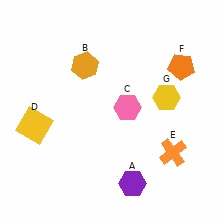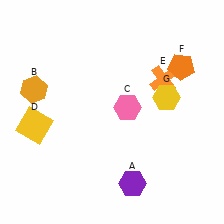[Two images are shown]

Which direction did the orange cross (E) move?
The orange cross (E) moved up.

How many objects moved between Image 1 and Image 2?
2 objects moved between the two images.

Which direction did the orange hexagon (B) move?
The orange hexagon (B) moved left.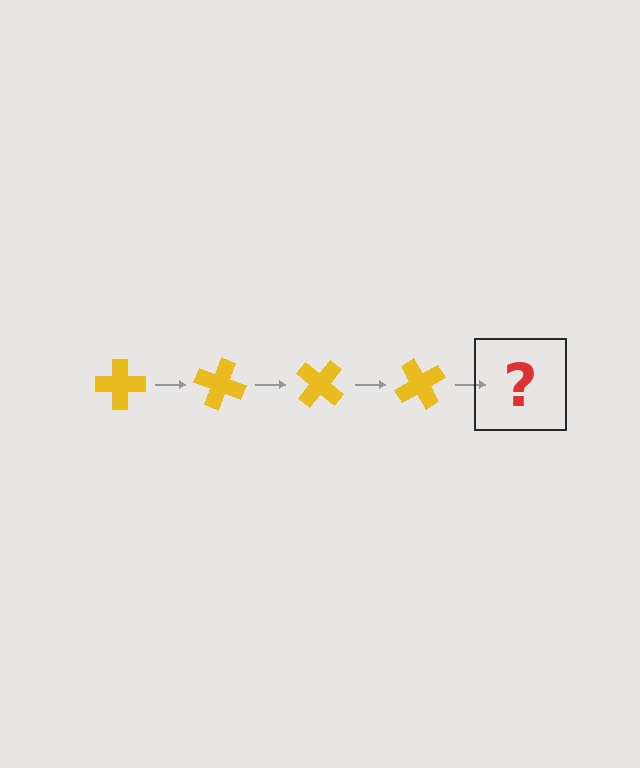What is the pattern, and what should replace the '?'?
The pattern is that the cross rotates 20 degrees each step. The '?' should be a yellow cross rotated 80 degrees.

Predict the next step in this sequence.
The next step is a yellow cross rotated 80 degrees.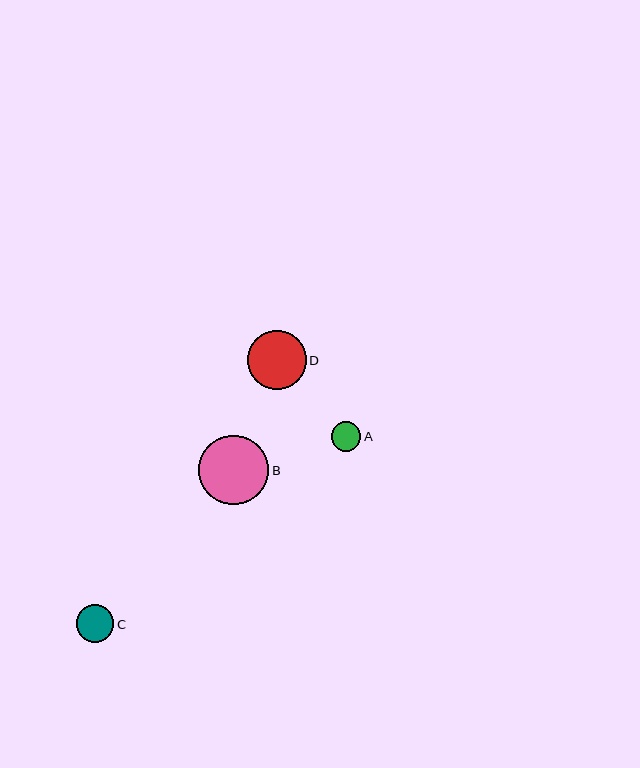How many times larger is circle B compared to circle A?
Circle B is approximately 2.3 times the size of circle A.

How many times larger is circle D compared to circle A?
Circle D is approximately 2.0 times the size of circle A.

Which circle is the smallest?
Circle A is the smallest with a size of approximately 30 pixels.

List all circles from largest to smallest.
From largest to smallest: B, D, C, A.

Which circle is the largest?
Circle B is the largest with a size of approximately 70 pixels.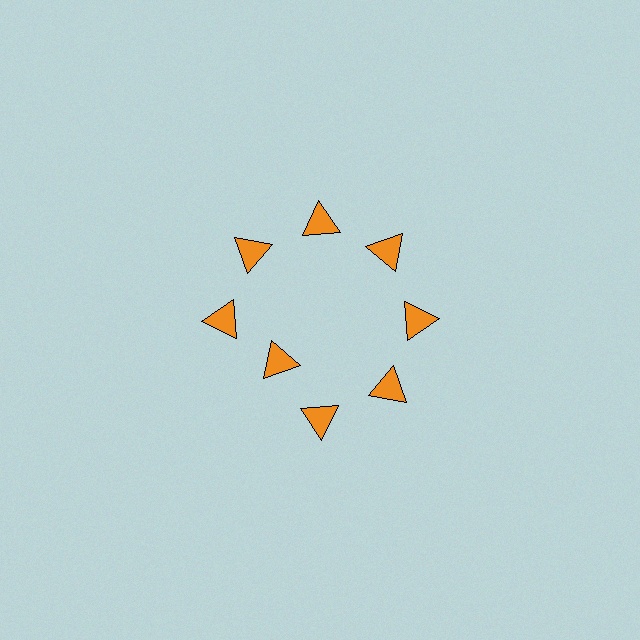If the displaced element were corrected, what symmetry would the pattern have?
It would have 8-fold rotational symmetry — the pattern would map onto itself every 45 degrees.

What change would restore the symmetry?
The symmetry would be restored by moving it outward, back onto the ring so that all 8 triangles sit at equal angles and equal distance from the center.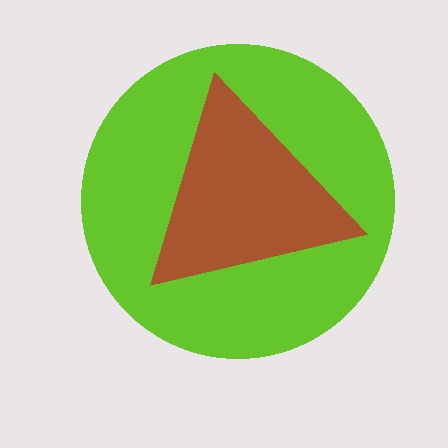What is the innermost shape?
The brown triangle.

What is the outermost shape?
The lime circle.